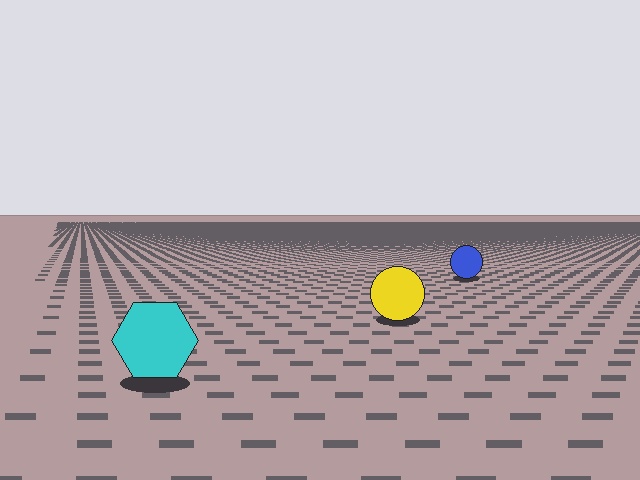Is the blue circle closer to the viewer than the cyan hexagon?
No. The cyan hexagon is closer — you can tell from the texture gradient: the ground texture is coarser near it.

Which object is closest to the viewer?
The cyan hexagon is closest. The texture marks near it are larger and more spread out.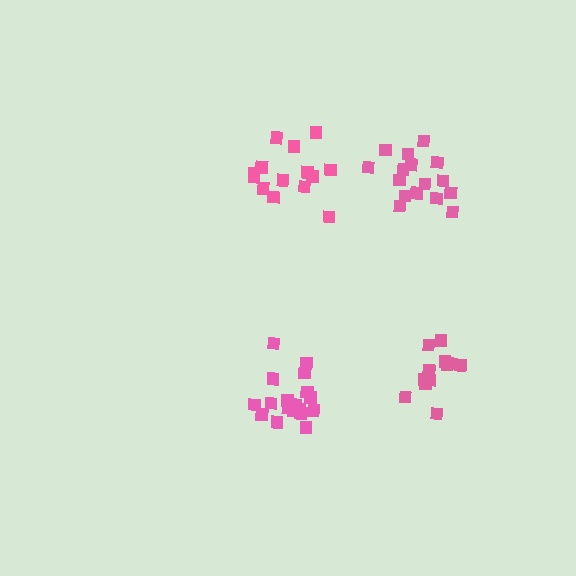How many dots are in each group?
Group 1: 14 dots, Group 2: 18 dots, Group 3: 14 dots, Group 4: 16 dots (62 total).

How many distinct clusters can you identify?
There are 4 distinct clusters.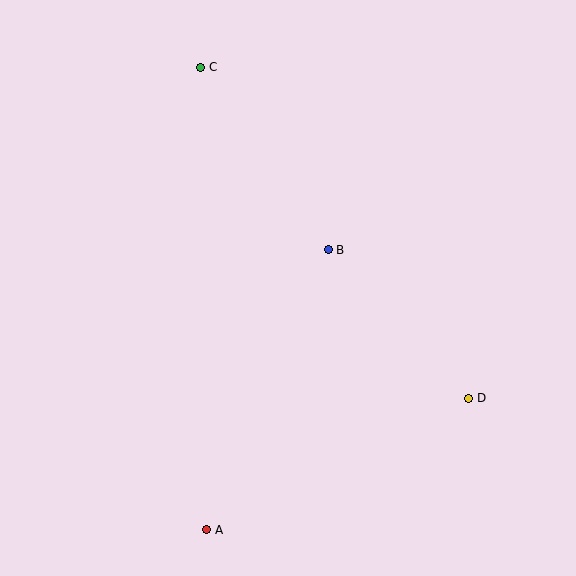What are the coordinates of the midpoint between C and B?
The midpoint between C and B is at (265, 158).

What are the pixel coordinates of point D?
Point D is at (469, 398).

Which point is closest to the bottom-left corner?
Point A is closest to the bottom-left corner.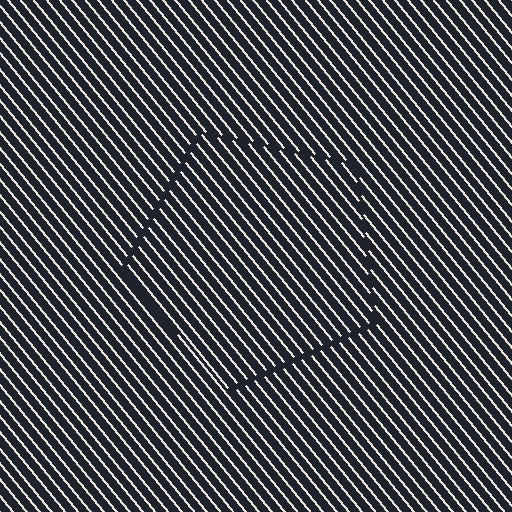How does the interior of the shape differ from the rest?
The interior of the shape contains the same grating, shifted by half a period — the contour is defined by the phase discontinuity where line-ends from the inner and outer gratings abut.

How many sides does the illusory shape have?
5 sides — the line-ends trace a pentagon.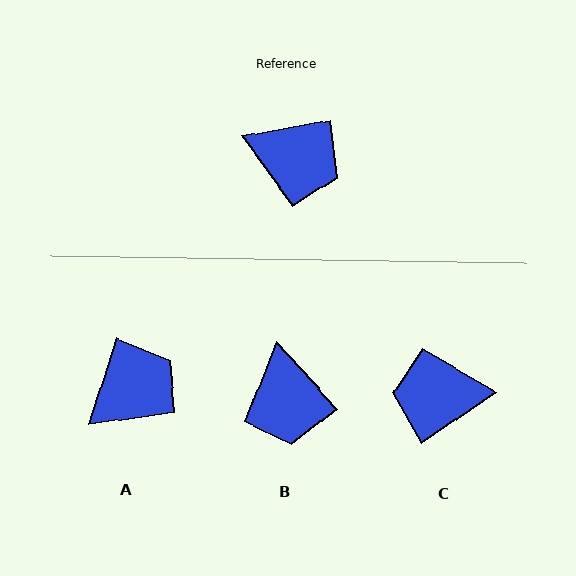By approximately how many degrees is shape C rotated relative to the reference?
Approximately 157 degrees clockwise.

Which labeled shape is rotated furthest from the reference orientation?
C, about 157 degrees away.